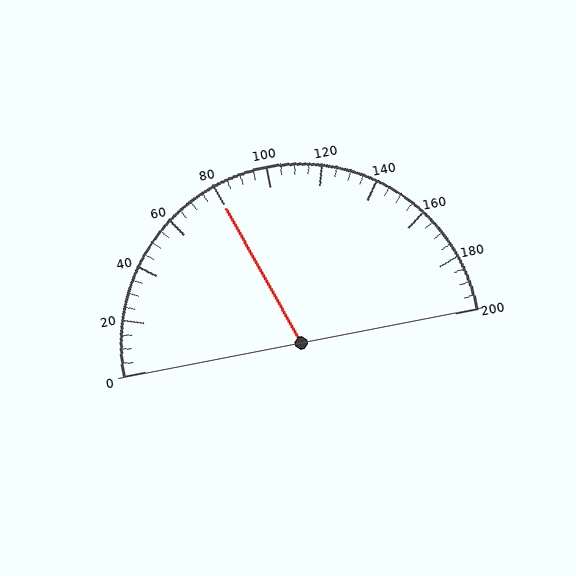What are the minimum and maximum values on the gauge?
The gauge ranges from 0 to 200.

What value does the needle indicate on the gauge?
The needle indicates approximately 80.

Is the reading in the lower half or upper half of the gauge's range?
The reading is in the lower half of the range (0 to 200).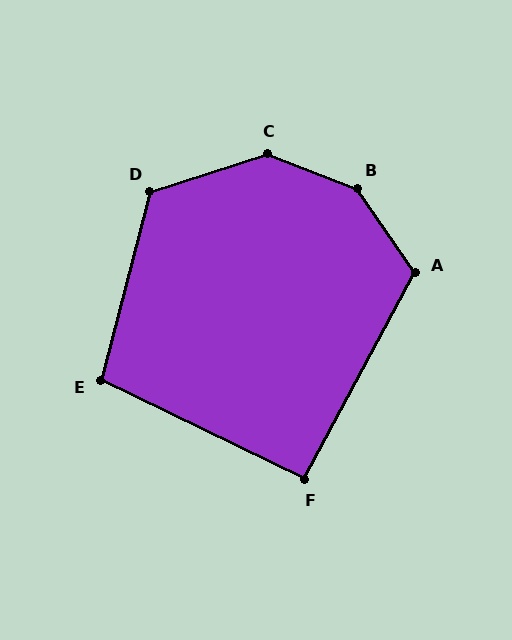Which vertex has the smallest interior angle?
F, at approximately 92 degrees.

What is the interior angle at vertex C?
Approximately 141 degrees (obtuse).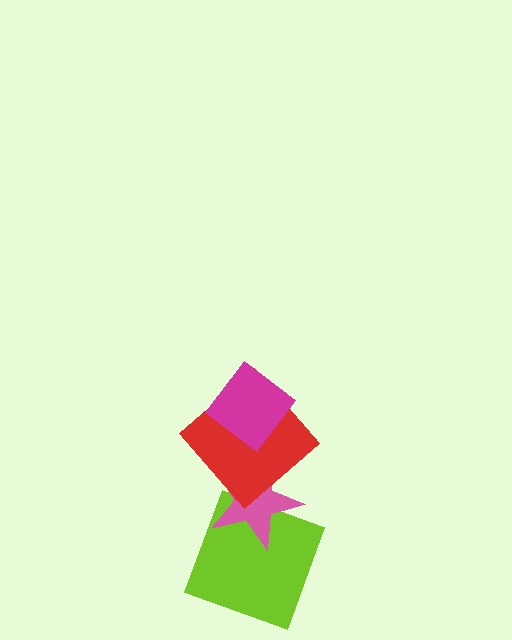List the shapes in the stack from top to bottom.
From top to bottom: the magenta diamond, the red diamond, the pink star, the lime square.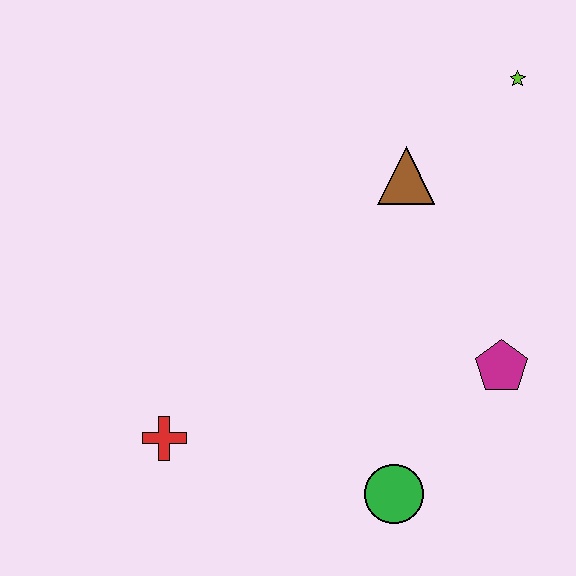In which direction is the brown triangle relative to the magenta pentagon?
The brown triangle is above the magenta pentagon.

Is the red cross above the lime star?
No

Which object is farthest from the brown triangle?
The red cross is farthest from the brown triangle.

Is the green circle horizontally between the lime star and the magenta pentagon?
No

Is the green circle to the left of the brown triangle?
Yes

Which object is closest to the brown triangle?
The lime star is closest to the brown triangle.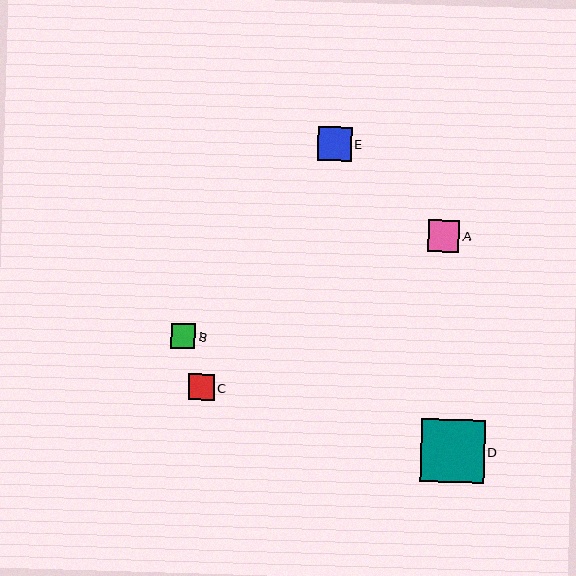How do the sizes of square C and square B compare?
Square C and square B are approximately the same size.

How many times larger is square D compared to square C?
Square D is approximately 2.4 times the size of square C.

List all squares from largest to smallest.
From largest to smallest: D, E, A, C, B.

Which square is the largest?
Square D is the largest with a size of approximately 63 pixels.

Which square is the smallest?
Square B is the smallest with a size of approximately 24 pixels.